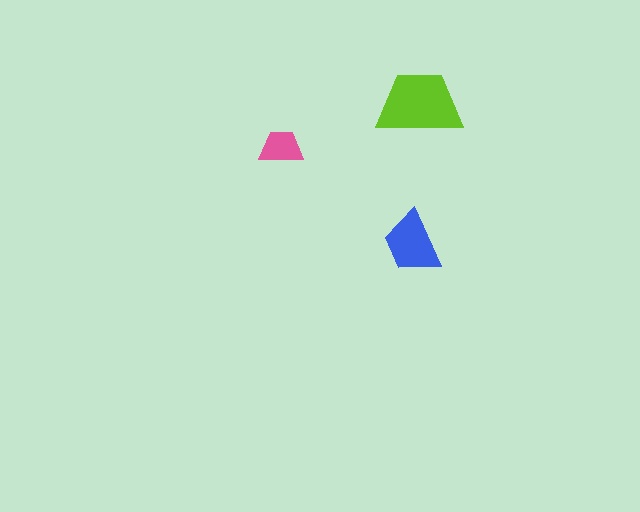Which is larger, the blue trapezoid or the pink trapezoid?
The blue one.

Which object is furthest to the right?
The lime trapezoid is rightmost.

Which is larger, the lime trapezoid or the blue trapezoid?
The lime one.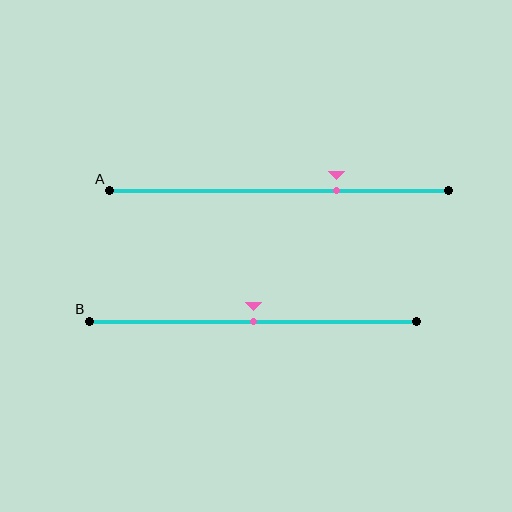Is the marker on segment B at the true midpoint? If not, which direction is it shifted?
Yes, the marker on segment B is at the true midpoint.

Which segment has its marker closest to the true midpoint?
Segment B has its marker closest to the true midpoint.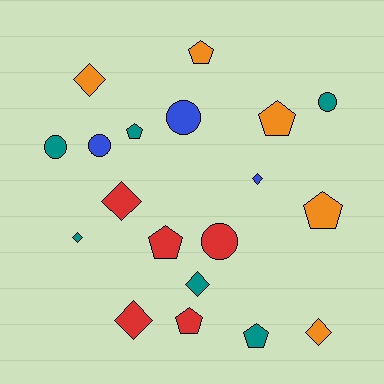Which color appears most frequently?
Teal, with 6 objects.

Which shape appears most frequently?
Diamond, with 7 objects.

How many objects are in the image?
There are 19 objects.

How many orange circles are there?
There are no orange circles.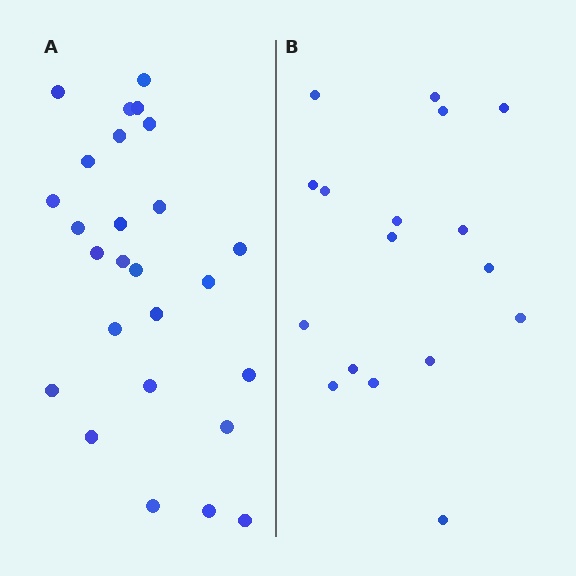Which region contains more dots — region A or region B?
Region A (the left region) has more dots.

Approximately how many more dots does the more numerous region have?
Region A has roughly 8 or so more dots than region B.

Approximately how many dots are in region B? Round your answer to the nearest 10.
About 20 dots. (The exact count is 17, which rounds to 20.)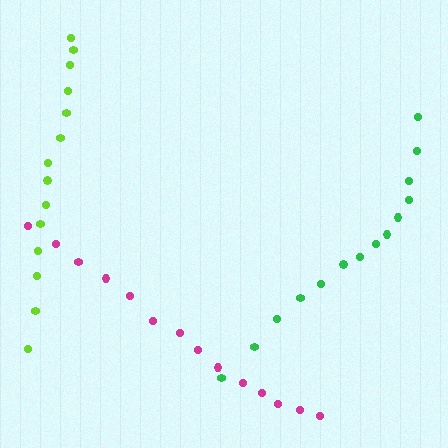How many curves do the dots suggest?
There are 3 distinct paths.